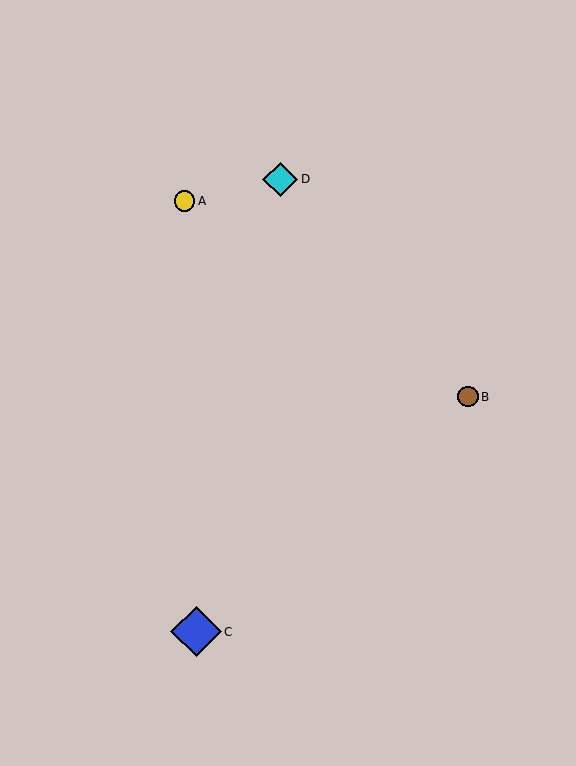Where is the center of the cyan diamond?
The center of the cyan diamond is at (280, 179).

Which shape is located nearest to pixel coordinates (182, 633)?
The blue diamond (labeled C) at (196, 632) is nearest to that location.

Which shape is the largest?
The blue diamond (labeled C) is the largest.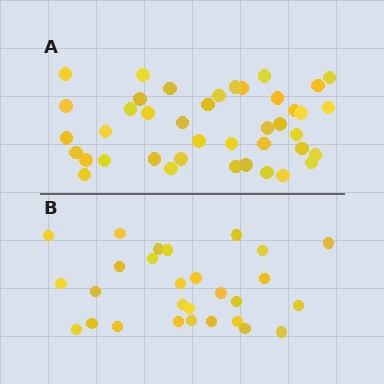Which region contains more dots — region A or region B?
Region A (the top region) has more dots.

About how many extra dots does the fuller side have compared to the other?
Region A has approximately 15 more dots than region B.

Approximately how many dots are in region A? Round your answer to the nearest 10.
About 40 dots. (The exact count is 41, which rounds to 40.)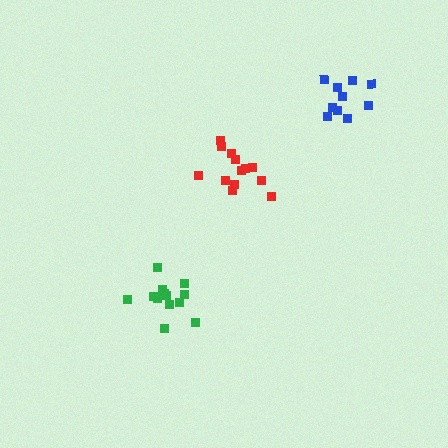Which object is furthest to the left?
The green cluster is leftmost.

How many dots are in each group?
Group 1: 13 dots, Group 2: 13 dots, Group 3: 10 dots (36 total).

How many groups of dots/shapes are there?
There are 3 groups.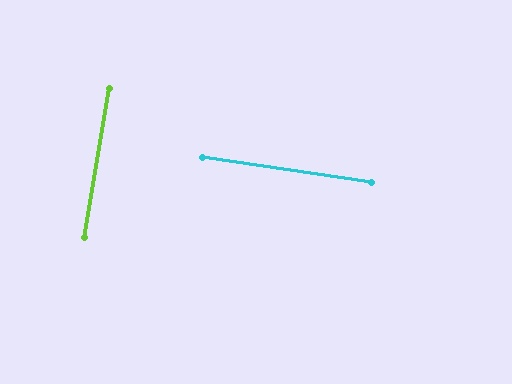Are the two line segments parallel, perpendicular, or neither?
Perpendicular — they meet at approximately 89°.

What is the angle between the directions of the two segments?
Approximately 89 degrees.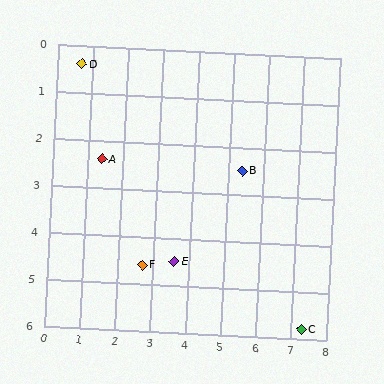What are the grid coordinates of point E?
Point E is at approximately (3.6, 4.5).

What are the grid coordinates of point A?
Point A is at approximately (1.4, 2.4).